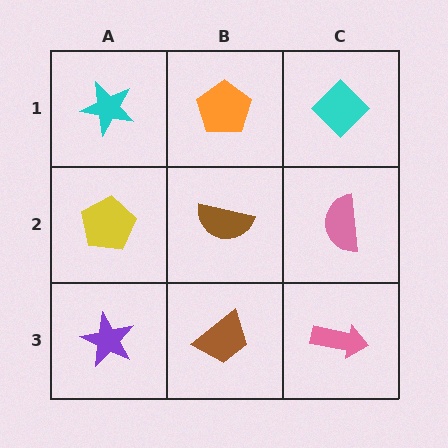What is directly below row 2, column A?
A purple star.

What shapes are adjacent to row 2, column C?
A cyan diamond (row 1, column C), a pink arrow (row 3, column C), a brown semicircle (row 2, column B).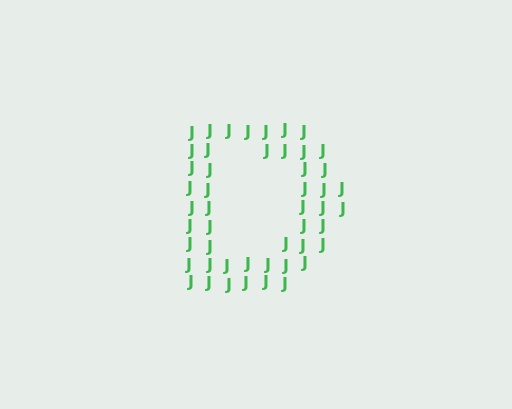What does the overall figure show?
The overall figure shows the letter D.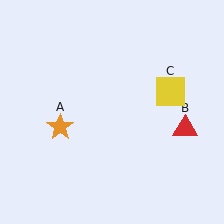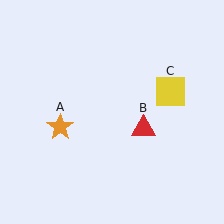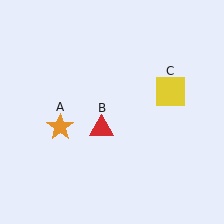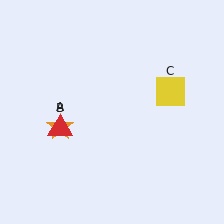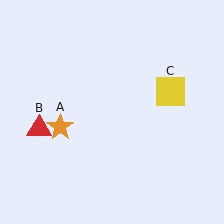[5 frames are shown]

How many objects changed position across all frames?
1 object changed position: red triangle (object B).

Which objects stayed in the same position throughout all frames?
Orange star (object A) and yellow square (object C) remained stationary.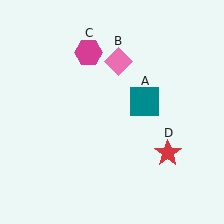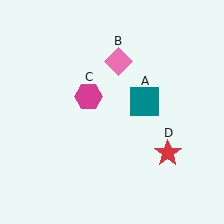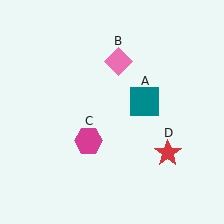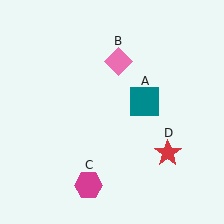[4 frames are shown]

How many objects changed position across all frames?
1 object changed position: magenta hexagon (object C).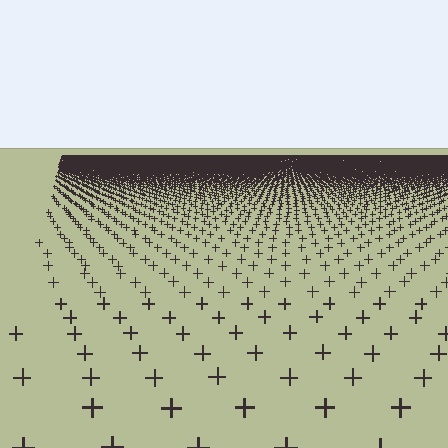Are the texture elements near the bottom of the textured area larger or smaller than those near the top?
Larger. Near the bottom, elements are closer to the viewer and appear at a bigger on-screen size.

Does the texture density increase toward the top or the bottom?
Density increases toward the top.